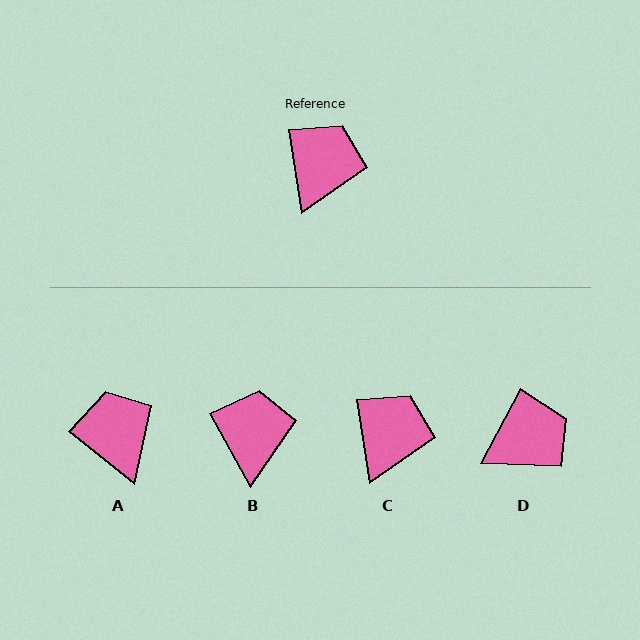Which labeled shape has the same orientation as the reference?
C.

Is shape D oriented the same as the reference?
No, it is off by about 37 degrees.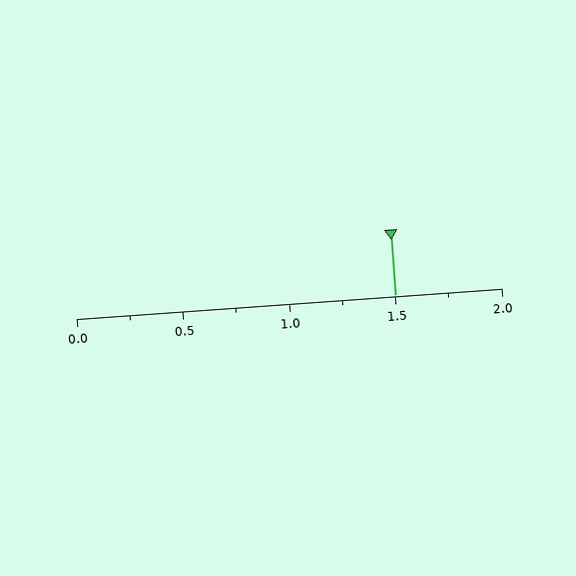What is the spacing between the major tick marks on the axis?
The major ticks are spaced 0.5 apart.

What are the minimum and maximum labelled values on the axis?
The axis runs from 0.0 to 2.0.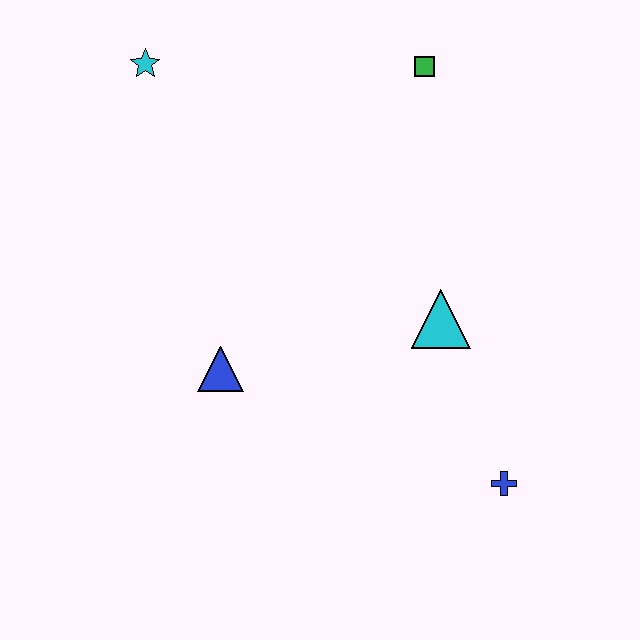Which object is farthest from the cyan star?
The blue cross is farthest from the cyan star.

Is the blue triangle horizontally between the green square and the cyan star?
Yes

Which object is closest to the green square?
The cyan triangle is closest to the green square.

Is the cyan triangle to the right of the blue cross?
No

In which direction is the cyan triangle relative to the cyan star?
The cyan triangle is to the right of the cyan star.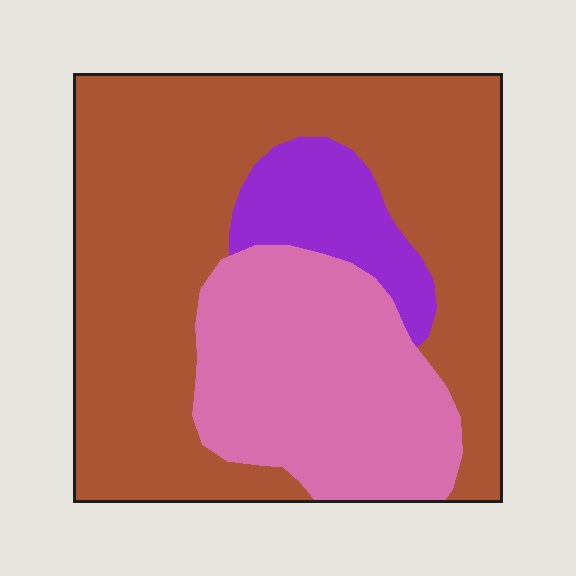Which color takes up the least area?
Purple, at roughly 10%.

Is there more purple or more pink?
Pink.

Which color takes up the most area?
Brown, at roughly 60%.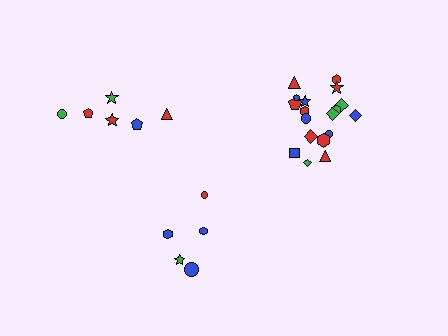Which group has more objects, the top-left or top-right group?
The top-right group.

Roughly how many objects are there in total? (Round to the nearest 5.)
Roughly 30 objects in total.